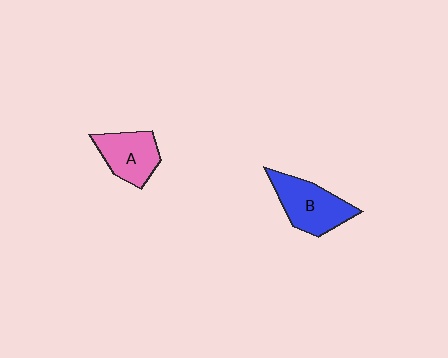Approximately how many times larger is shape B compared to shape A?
Approximately 1.3 times.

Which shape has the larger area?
Shape B (blue).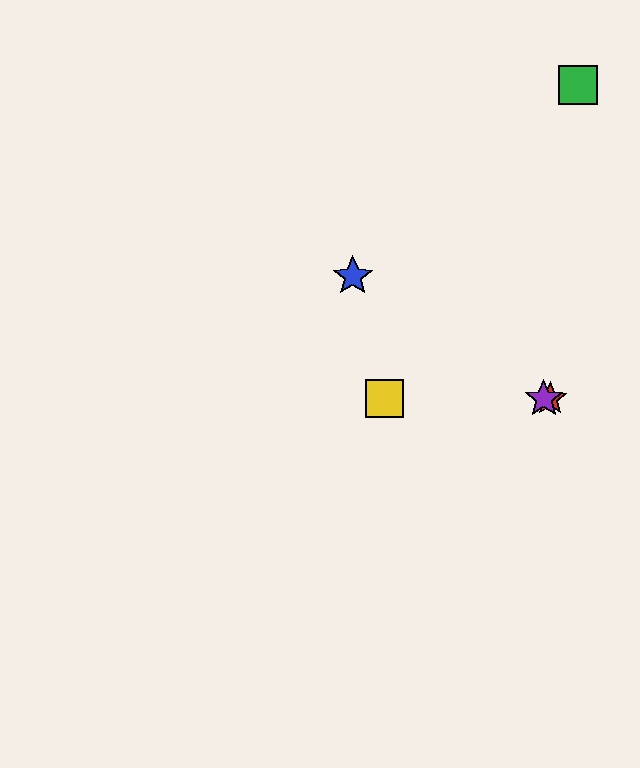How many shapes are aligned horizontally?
3 shapes (the red star, the yellow square, the purple star) are aligned horizontally.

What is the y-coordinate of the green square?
The green square is at y≈85.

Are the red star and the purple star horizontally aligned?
Yes, both are at y≈399.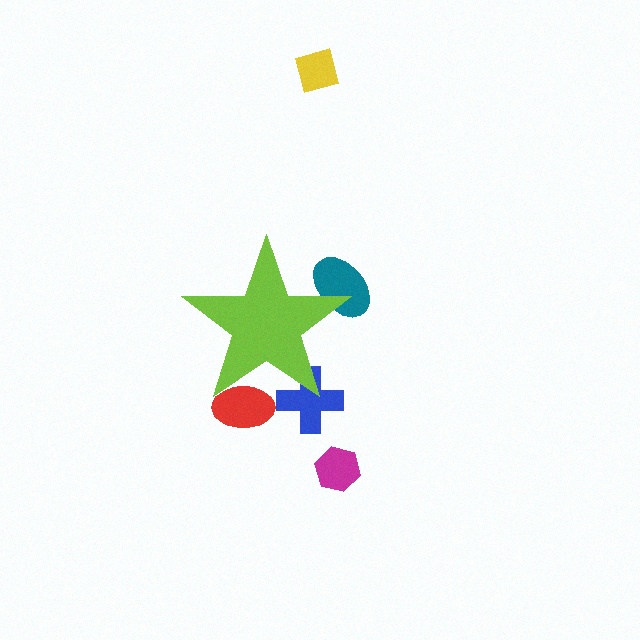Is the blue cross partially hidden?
Yes, the blue cross is partially hidden behind the lime star.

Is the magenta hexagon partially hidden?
No, the magenta hexagon is fully visible.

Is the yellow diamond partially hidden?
No, the yellow diamond is fully visible.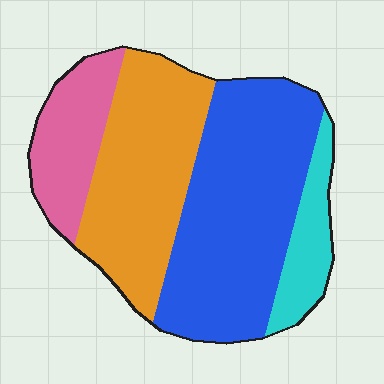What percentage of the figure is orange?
Orange covers around 30% of the figure.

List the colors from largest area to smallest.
From largest to smallest: blue, orange, pink, cyan.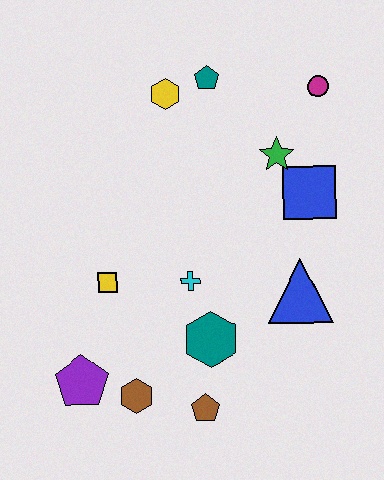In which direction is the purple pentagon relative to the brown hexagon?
The purple pentagon is to the left of the brown hexagon.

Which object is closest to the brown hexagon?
The purple pentagon is closest to the brown hexagon.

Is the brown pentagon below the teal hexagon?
Yes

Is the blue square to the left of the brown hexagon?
No